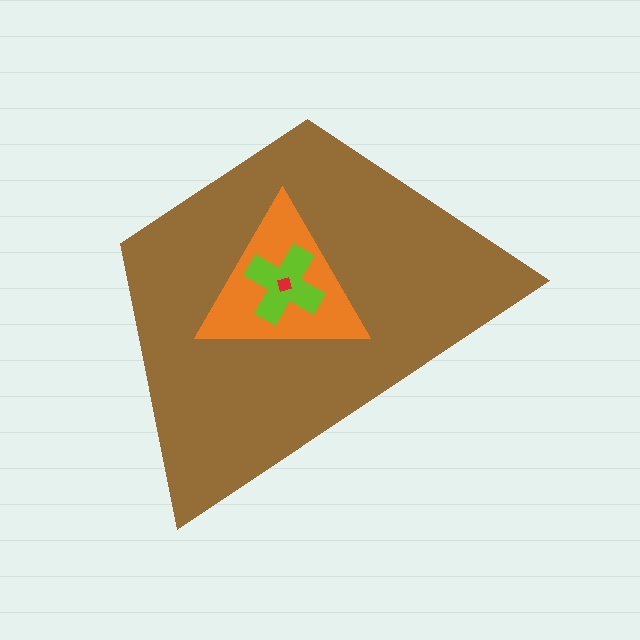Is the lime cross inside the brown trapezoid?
Yes.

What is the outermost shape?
The brown trapezoid.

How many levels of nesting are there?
4.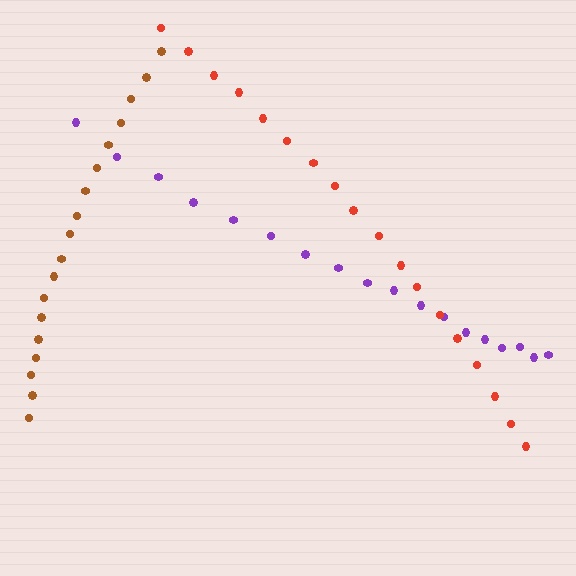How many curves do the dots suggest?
There are 3 distinct paths.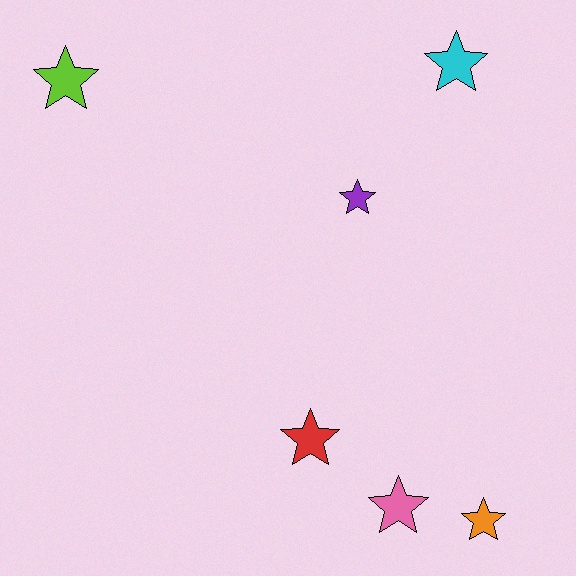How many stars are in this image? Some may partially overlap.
There are 6 stars.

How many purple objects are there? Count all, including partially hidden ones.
There is 1 purple object.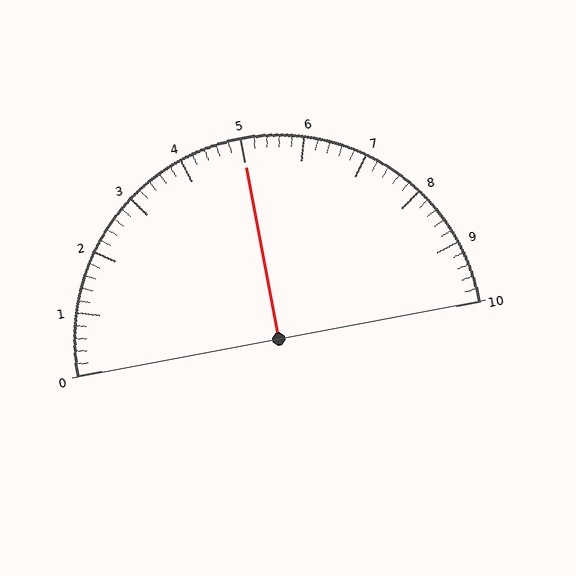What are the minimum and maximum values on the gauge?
The gauge ranges from 0 to 10.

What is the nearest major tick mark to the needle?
The nearest major tick mark is 5.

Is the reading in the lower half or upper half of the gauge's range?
The reading is in the upper half of the range (0 to 10).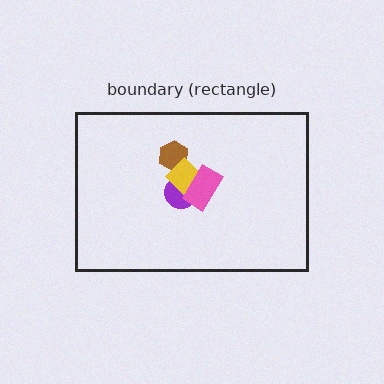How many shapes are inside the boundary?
4 inside, 0 outside.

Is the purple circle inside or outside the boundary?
Inside.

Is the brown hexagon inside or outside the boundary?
Inside.